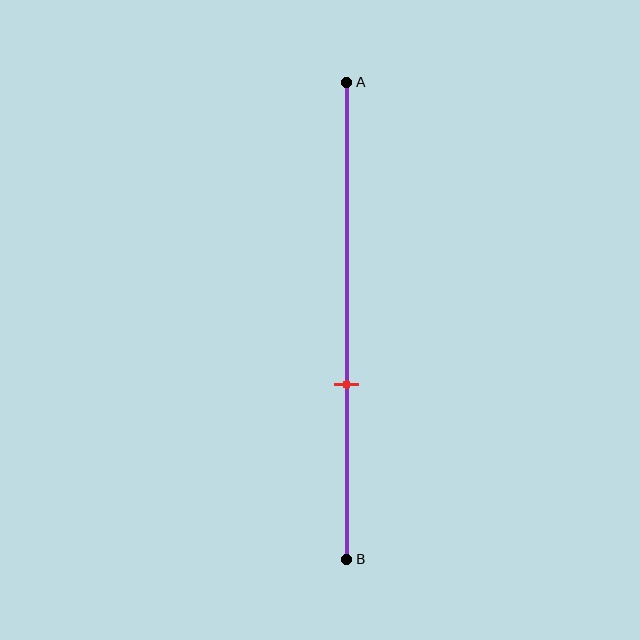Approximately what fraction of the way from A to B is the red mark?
The red mark is approximately 65% of the way from A to B.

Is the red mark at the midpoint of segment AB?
No, the mark is at about 65% from A, not at the 50% midpoint.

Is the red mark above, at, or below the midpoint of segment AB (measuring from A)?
The red mark is below the midpoint of segment AB.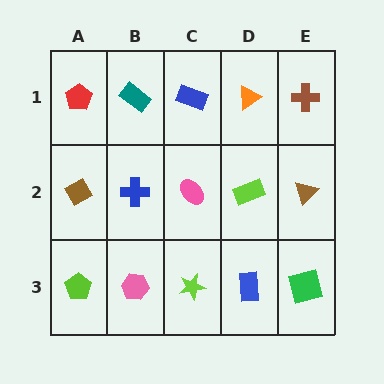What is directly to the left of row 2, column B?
A brown diamond.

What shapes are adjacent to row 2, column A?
A red pentagon (row 1, column A), a lime pentagon (row 3, column A), a blue cross (row 2, column B).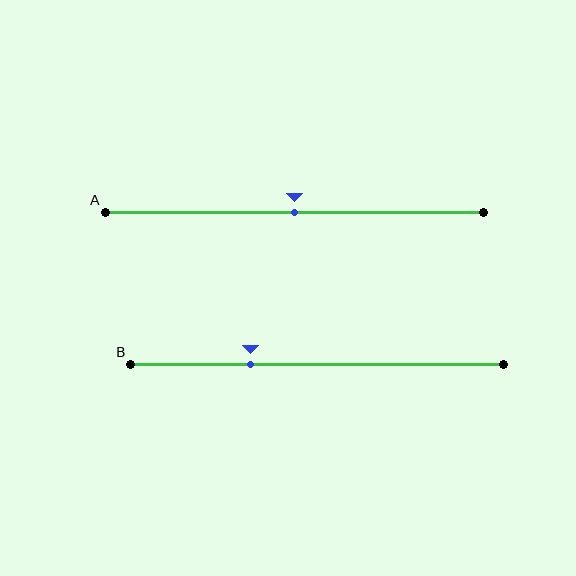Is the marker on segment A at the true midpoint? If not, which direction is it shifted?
Yes, the marker on segment A is at the true midpoint.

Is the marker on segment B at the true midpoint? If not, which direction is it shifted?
No, the marker on segment B is shifted to the left by about 18% of the segment length.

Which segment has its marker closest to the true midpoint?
Segment A has its marker closest to the true midpoint.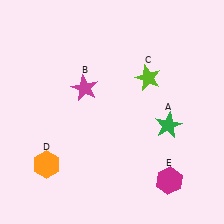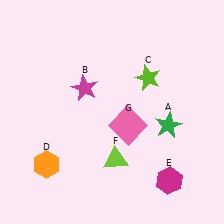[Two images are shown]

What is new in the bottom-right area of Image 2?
A pink square (G) was added in the bottom-right area of Image 2.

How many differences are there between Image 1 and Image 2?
There are 2 differences between the two images.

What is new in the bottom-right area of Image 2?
A lime triangle (F) was added in the bottom-right area of Image 2.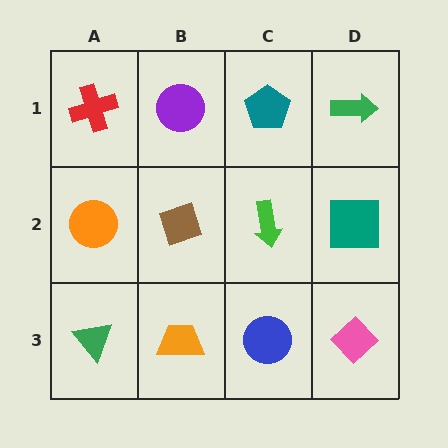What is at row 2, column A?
An orange circle.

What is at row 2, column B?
A brown diamond.